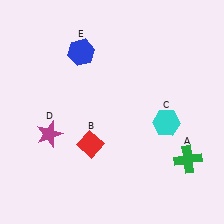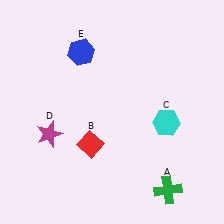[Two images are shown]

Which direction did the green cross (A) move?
The green cross (A) moved down.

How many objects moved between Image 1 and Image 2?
1 object moved between the two images.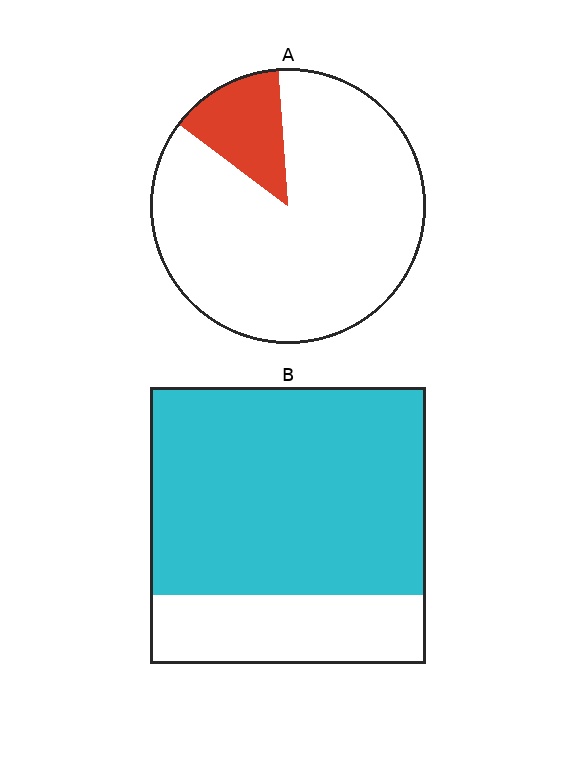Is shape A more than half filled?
No.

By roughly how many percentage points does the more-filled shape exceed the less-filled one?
By roughly 60 percentage points (B over A).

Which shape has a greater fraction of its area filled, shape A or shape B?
Shape B.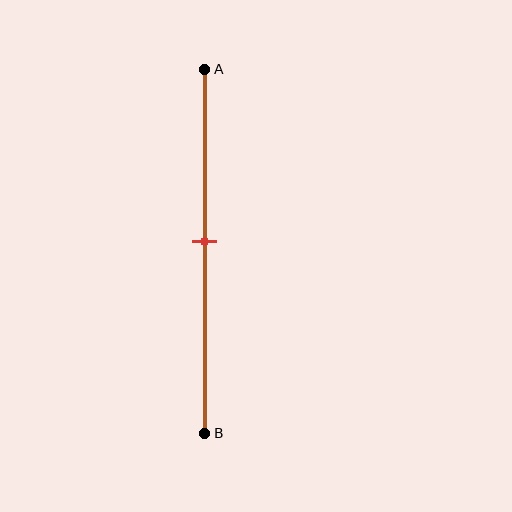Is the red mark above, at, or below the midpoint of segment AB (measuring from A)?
The red mark is approximately at the midpoint of segment AB.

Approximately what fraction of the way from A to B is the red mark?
The red mark is approximately 45% of the way from A to B.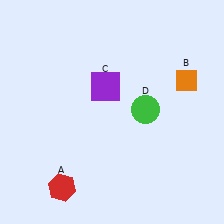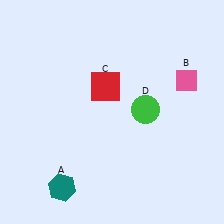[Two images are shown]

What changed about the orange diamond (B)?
In Image 1, B is orange. In Image 2, it changed to pink.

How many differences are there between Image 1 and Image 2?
There are 3 differences between the two images.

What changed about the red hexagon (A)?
In Image 1, A is red. In Image 2, it changed to teal.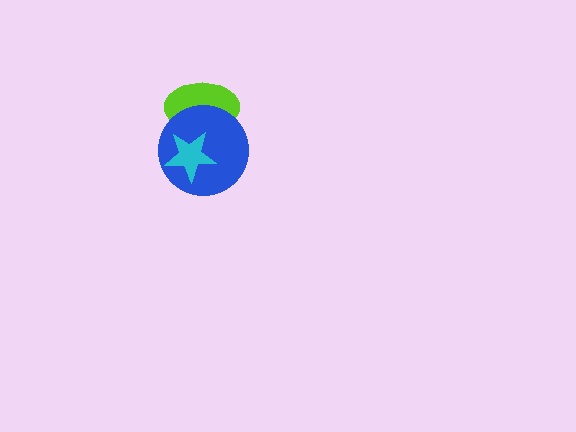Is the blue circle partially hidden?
Yes, it is partially covered by another shape.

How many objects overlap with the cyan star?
2 objects overlap with the cyan star.